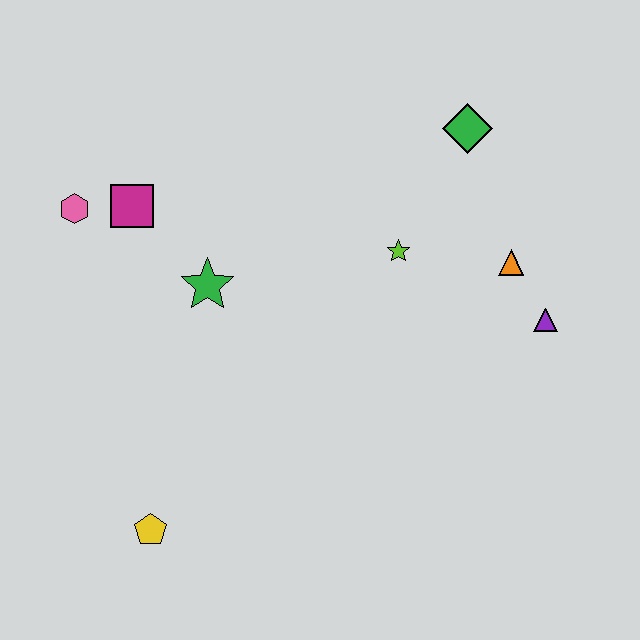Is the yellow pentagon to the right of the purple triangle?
No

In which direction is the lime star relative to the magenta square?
The lime star is to the right of the magenta square.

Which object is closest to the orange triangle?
The purple triangle is closest to the orange triangle.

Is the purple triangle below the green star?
Yes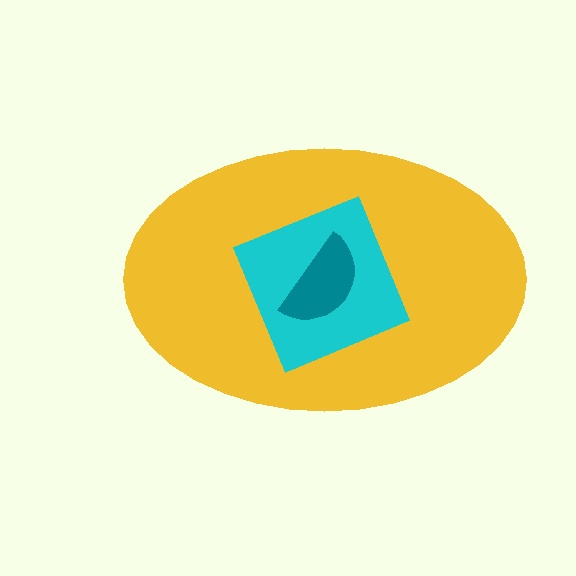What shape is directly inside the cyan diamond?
The teal semicircle.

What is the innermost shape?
The teal semicircle.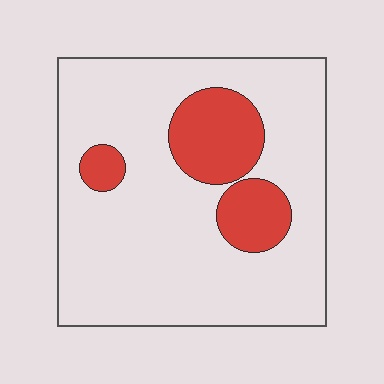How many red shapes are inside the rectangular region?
3.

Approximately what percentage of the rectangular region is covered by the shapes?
Approximately 20%.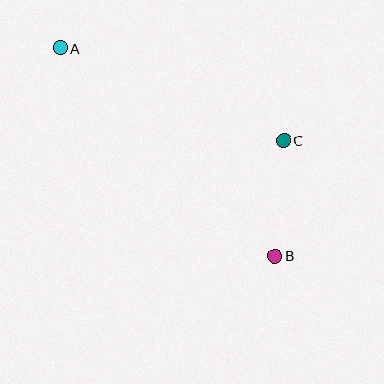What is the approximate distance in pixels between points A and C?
The distance between A and C is approximately 241 pixels.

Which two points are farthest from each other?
Points A and B are farthest from each other.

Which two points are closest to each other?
Points B and C are closest to each other.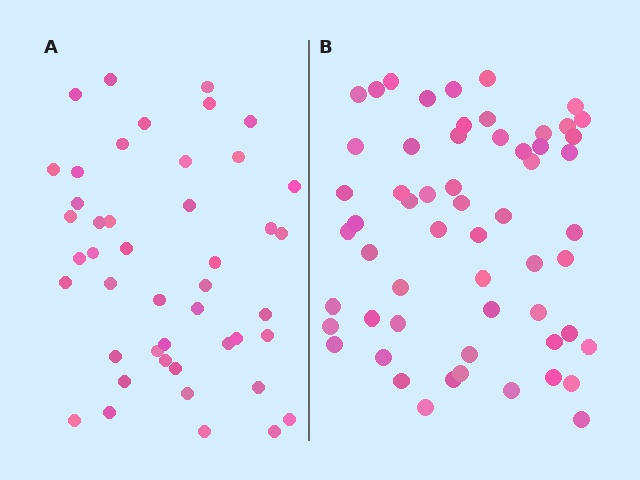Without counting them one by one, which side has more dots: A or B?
Region B (the right region) has more dots.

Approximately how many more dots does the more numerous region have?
Region B has approximately 15 more dots than region A.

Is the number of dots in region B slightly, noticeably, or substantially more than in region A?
Region B has noticeably more, but not dramatically so. The ratio is roughly 1.3 to 1.